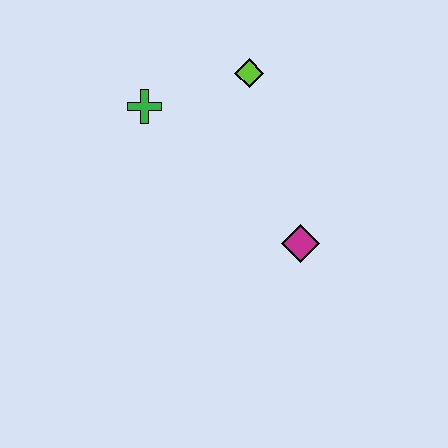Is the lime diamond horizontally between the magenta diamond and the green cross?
Yes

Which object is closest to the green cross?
The lime diamond is closest to the green cross.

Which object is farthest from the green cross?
The magenta diamond is farthest from the green cross.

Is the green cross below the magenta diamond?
No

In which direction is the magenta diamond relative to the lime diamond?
The magenta diamond is below the lime diamond.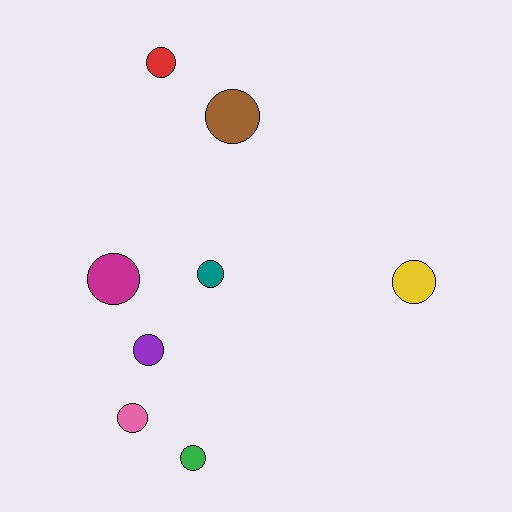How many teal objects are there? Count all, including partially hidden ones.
There is 1 teal object.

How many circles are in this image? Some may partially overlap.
There are 8 circles.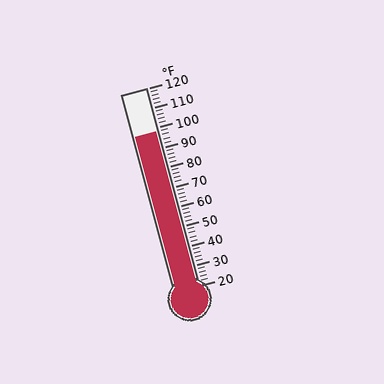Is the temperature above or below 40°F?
The temperature is above 40°F.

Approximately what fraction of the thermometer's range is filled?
The thermometer is filled to approximately 80% of its range.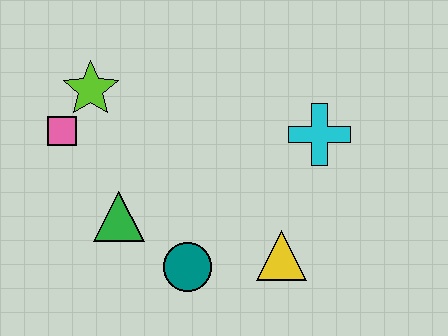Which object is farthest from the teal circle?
The lime star is farthest from the teal circle.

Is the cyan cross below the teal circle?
No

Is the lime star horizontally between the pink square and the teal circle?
Yes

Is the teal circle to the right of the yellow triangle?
No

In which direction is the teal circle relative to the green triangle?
The teal circle is to the right of the green triangle.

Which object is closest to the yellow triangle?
The teal circle is closest to the yellow triangle.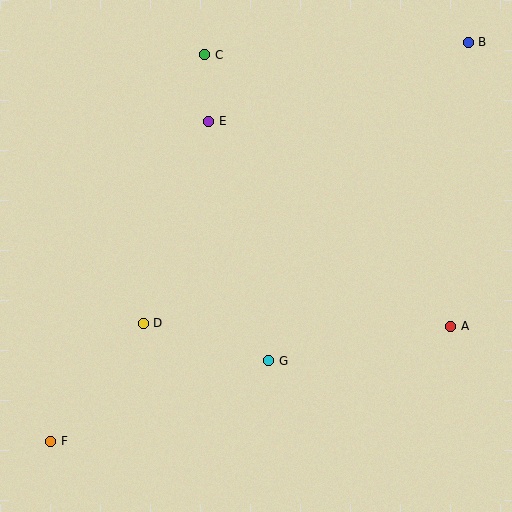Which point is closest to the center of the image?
Point G at (269, 361) is closest to the center.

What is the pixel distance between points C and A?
The distance between C and A is 366 pixels.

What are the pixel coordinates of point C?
Point C is at (205, 55).